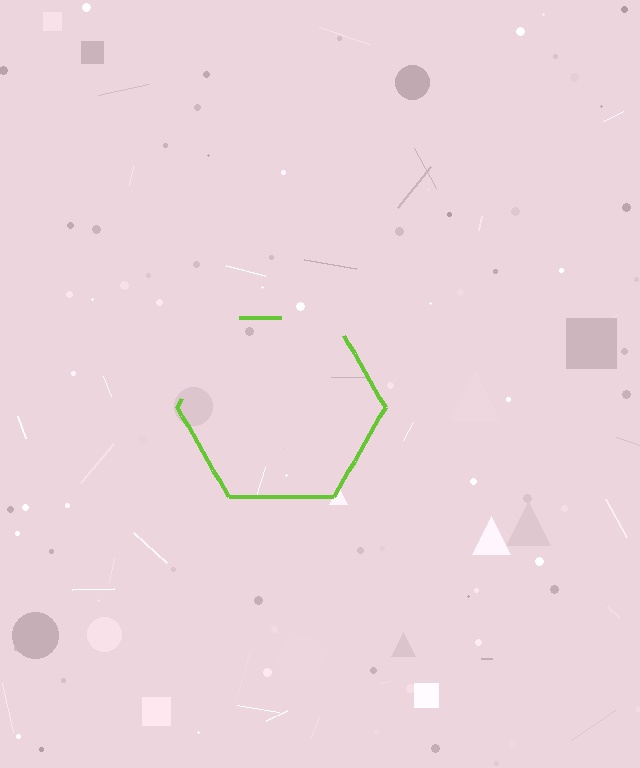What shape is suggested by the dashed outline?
The dashed outline suggests a hexagon.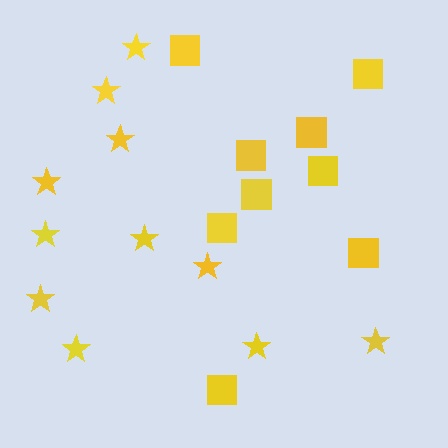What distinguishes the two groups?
There are 2 groups: one group of stars (11) and one group of squares (9).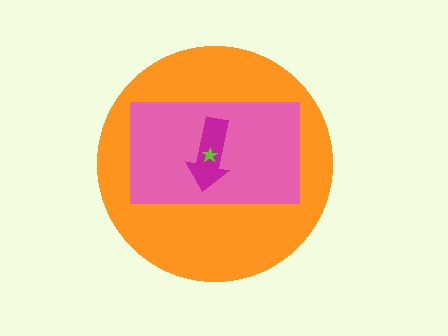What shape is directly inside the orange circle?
The pink rectangle.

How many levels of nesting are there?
4.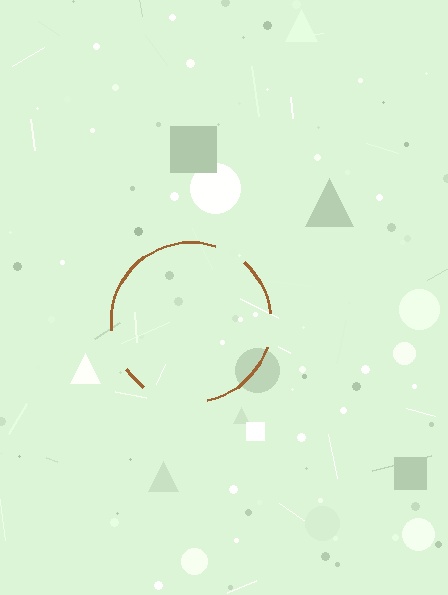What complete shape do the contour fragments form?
The contour fragments form a circle.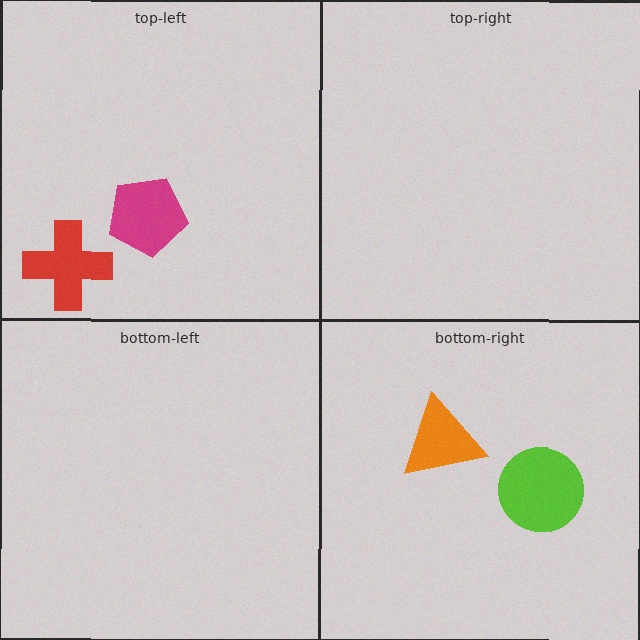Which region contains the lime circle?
The bottom-right region.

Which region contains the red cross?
The top-left region.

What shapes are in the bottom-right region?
The lime circle, the orange triangle.